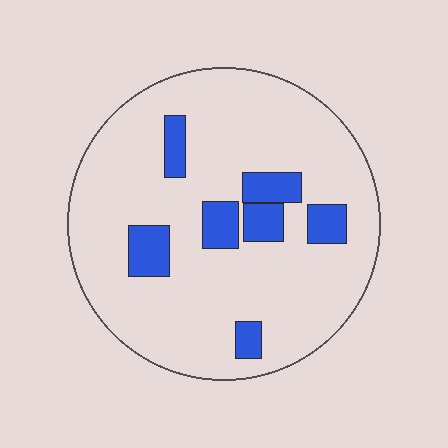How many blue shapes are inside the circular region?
7.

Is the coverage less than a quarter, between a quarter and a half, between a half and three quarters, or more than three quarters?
Less than a quarter.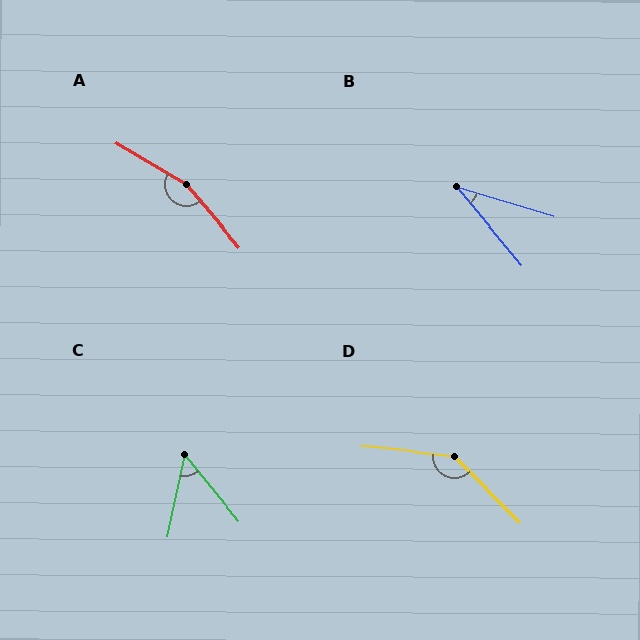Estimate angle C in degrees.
Approximately 51 degrees.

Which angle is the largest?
A, at approximately 161 degrees.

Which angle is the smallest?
B, at approximately 33 degrees.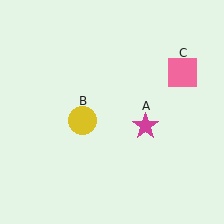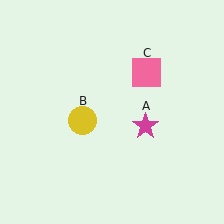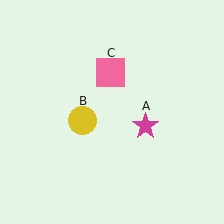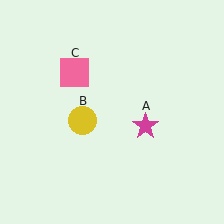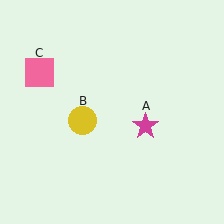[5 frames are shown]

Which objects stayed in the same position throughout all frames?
Magenta star (object A) and yellow circle (object B) remained stationary.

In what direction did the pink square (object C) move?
The pink square (object C) moved left.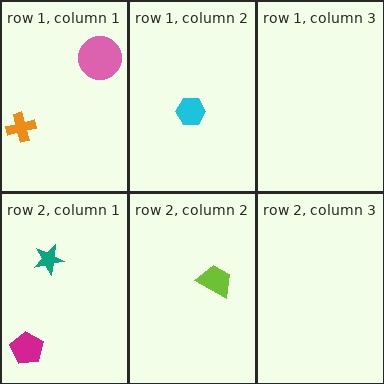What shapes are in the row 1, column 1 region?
The pink circle, the orange cross.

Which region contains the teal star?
The row 2, column 1 region.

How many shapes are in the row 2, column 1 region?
2.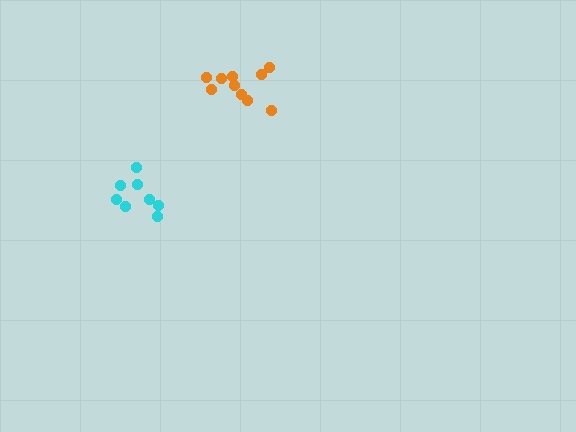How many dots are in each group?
Group 1: 8 dots, Group 2: 10 dots (18 total).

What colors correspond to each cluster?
The clusters are colored: cyan, orange.